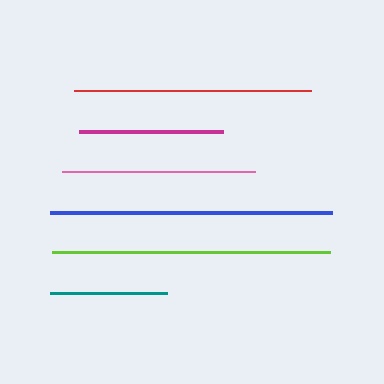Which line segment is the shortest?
The teal line is the shortest at approximately 117 pixels.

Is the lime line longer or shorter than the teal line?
The lime line is longer than the teal line.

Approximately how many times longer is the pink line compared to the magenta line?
The pink line is approximately 1.3 times the length of the magenta line.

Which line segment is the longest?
The blue line is the longest at approximately 282 pixels.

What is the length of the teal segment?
The teal segment is approximately 117 pixels long.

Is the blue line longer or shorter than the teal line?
The blue line is longer than the teal line.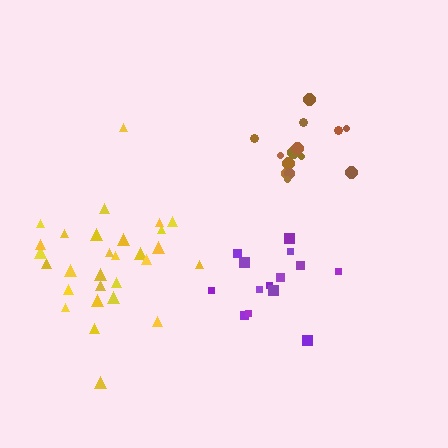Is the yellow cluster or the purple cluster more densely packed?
Purple.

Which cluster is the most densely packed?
Brown.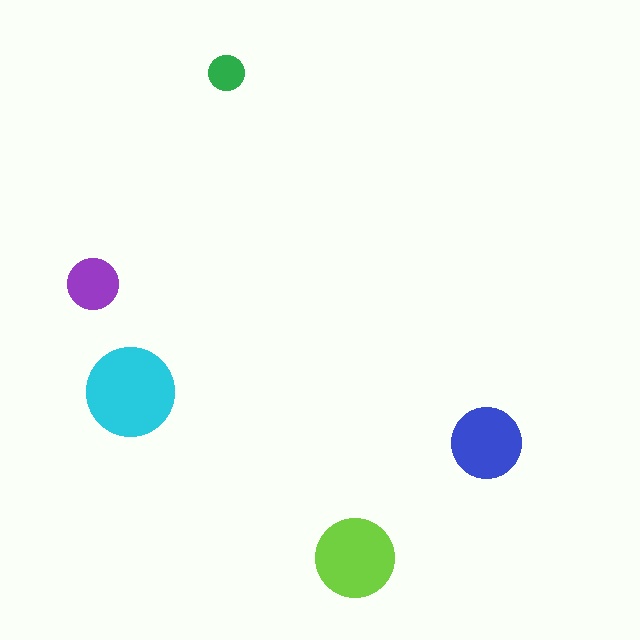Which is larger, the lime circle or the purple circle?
The lime one.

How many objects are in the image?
There are 5 objects in the image.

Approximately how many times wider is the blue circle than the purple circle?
About 1.5 times wider.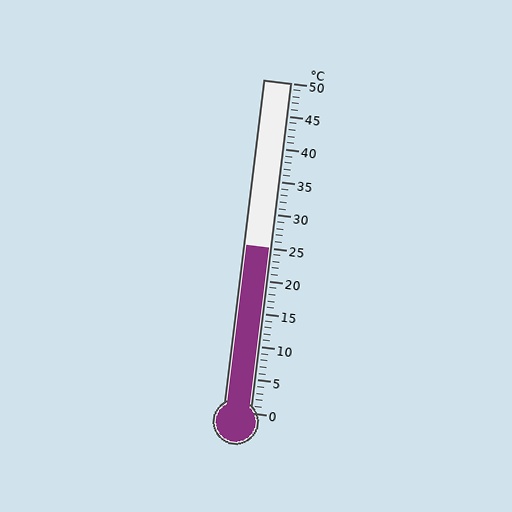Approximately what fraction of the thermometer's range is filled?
The thermometer is filled to approximately 50% of its range.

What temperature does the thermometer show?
The thermometer shows approximately 25°C.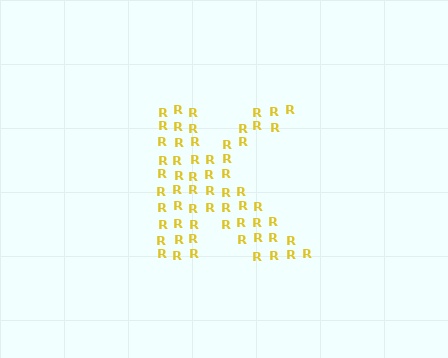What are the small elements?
The small elements are letter R's.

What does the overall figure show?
The overall figure shows the letter K.